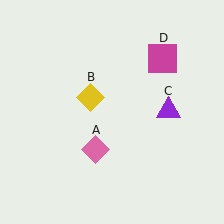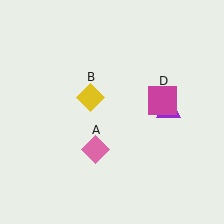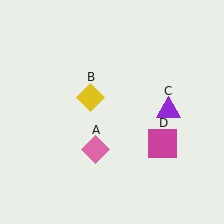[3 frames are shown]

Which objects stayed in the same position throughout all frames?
Pink diamond (object A) and yellow diamond (object B) and purple triangle (object C) remained stationary.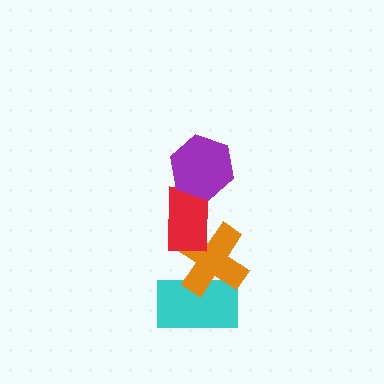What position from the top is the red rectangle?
The red rectangle is 2nd from the top.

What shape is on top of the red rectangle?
The purple hexagon is on top of the red rectangle.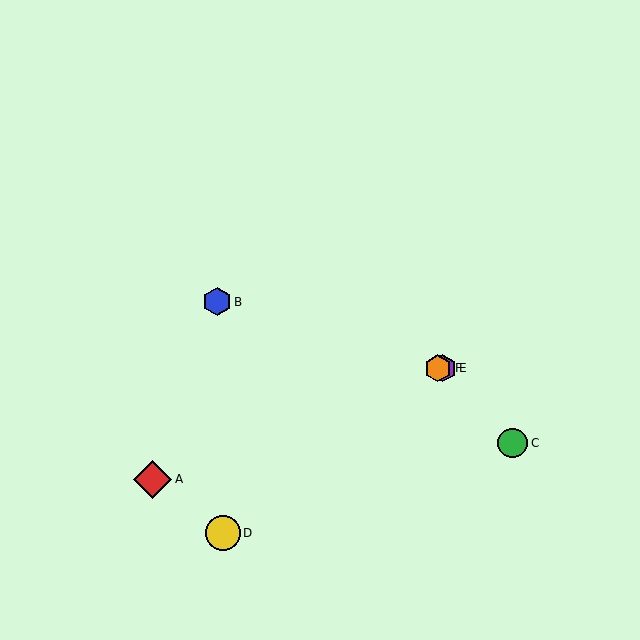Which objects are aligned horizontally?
Objects E, F are aligned horizontally.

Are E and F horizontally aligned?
Yes, both are at y≈368.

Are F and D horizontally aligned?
No, F is at y≈368 and D is at y≈533.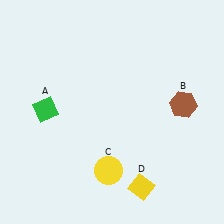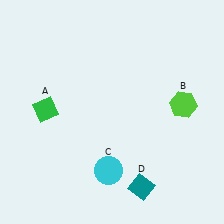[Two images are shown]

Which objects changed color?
B changed from brown to lime. C changed from yellow to cyan. D changed from yellow to teal.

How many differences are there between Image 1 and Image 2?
There are 3 differences between the two images.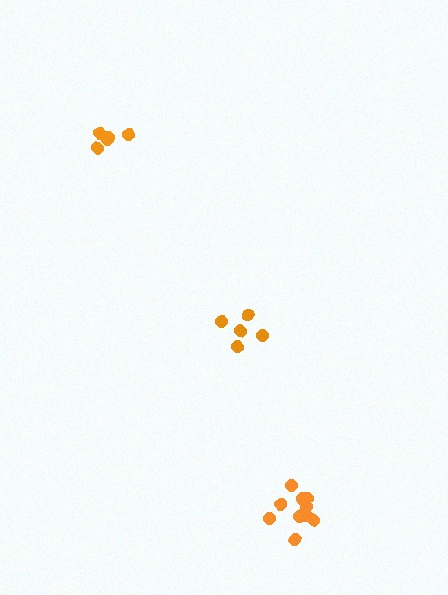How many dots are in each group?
Group 1: 5 dots, Group 2: 11 dots, Group 3: 5 dots (21 total).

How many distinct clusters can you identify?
There are 3 distinct clusters.